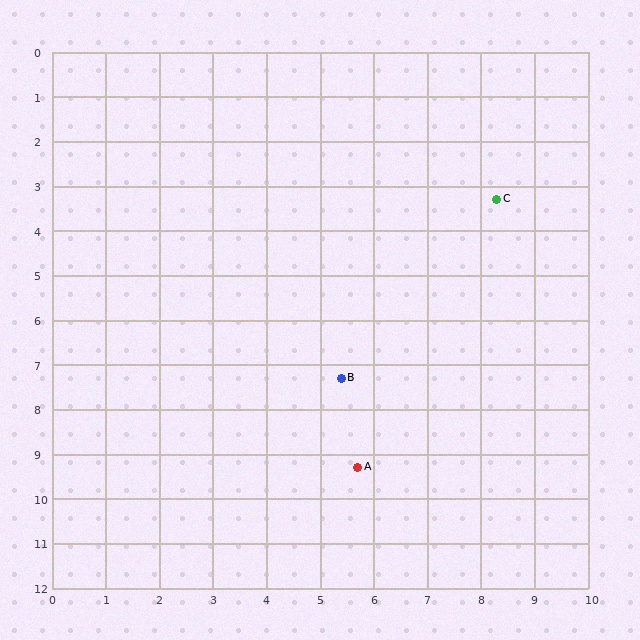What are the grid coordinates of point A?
Point A is at approximately (5.7, 9.3).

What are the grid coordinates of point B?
Point B is at approximately (5.4, 7.3).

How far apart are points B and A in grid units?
Points B and A are about 2.0 grid units apart.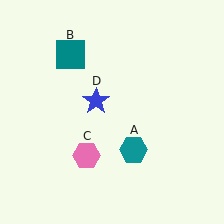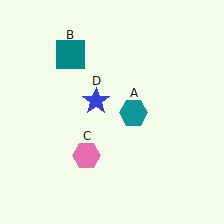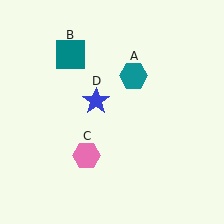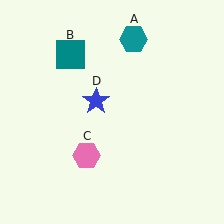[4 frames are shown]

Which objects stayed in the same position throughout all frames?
Teal square (object B) and pink hexagon (object C) and blue star (object D) remained stationary.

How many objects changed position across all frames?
1 object changed position: teal hexagon (object A).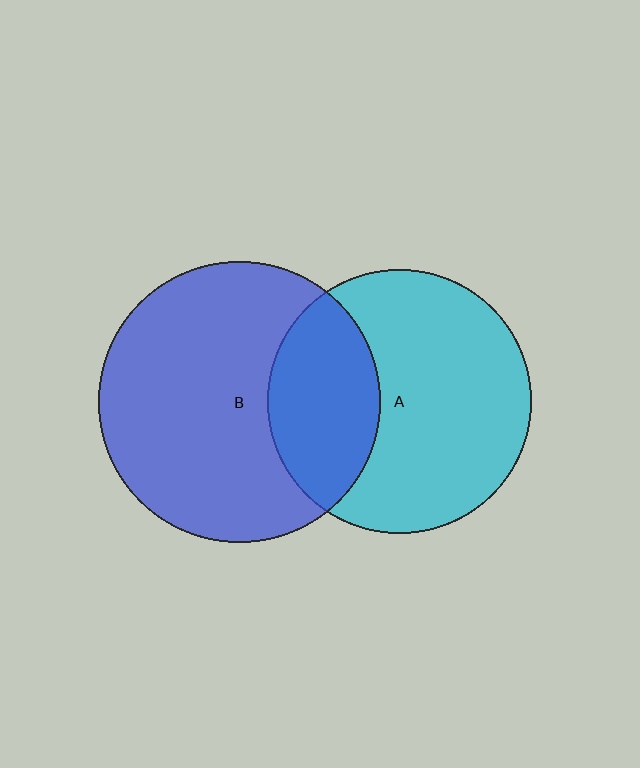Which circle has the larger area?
Circle B (blue).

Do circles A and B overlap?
Yes.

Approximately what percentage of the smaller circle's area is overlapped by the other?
Approximately 30%.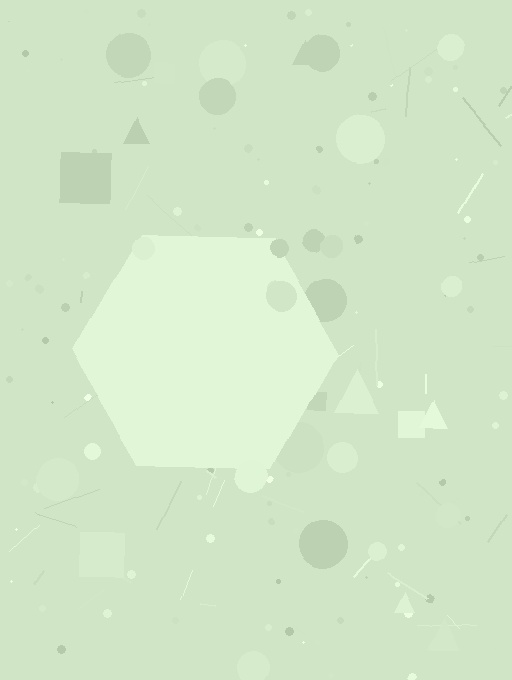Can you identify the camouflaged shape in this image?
The camouflaged shape is a hexagon.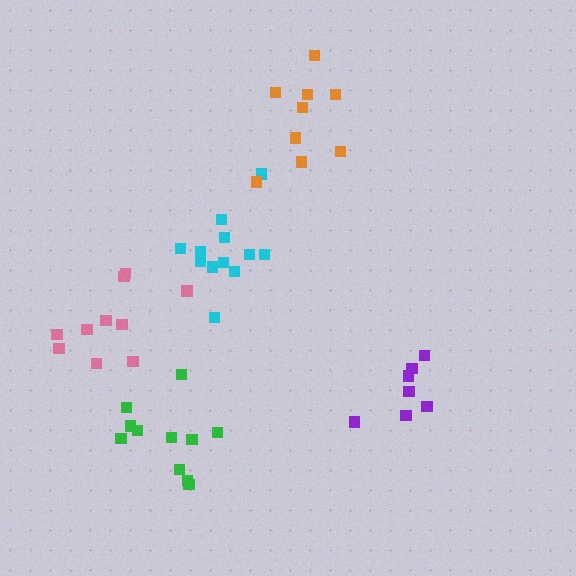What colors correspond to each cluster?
The clusters are colored: cyan, orange, pink, purple, green.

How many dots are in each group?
Group 1: 12 dots, Group 2: 9 dots, Group 3: 10 dots, Group 4: 7 dots, Group 5: 11 dots (49 total).